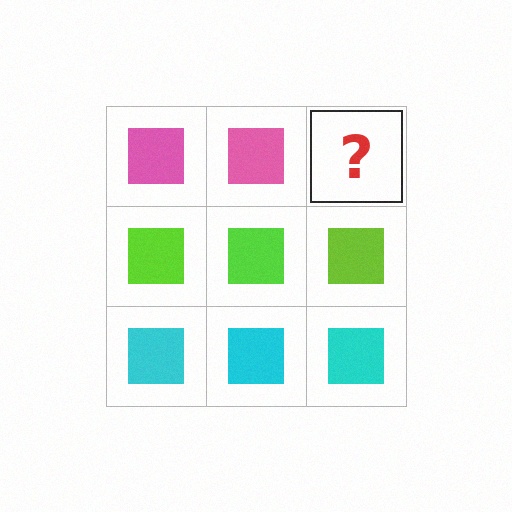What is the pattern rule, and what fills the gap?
The rule is that each row has a consistent color. The gap should be filled with a pink square.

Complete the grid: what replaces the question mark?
The question mark should be replaced with a pink square.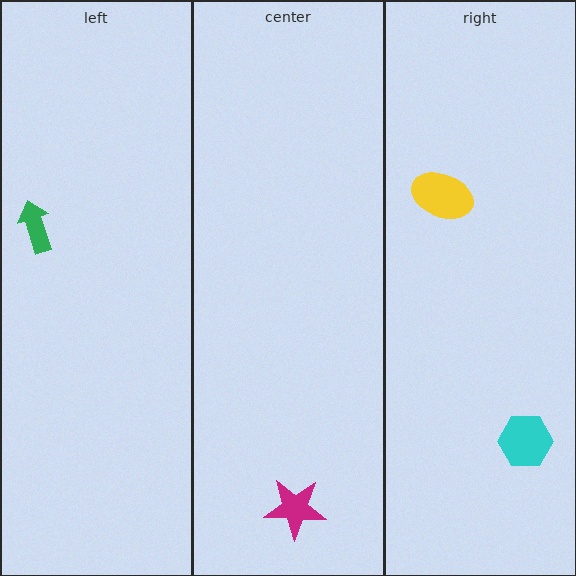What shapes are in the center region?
The magenta star.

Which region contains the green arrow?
The left region.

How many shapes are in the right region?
2.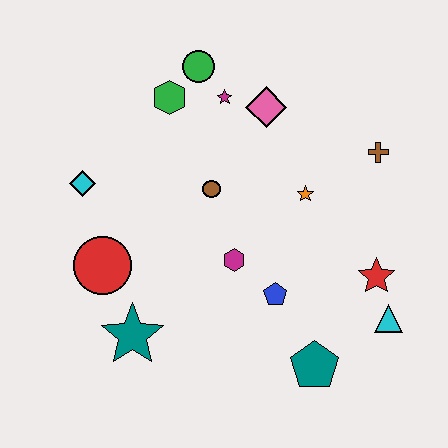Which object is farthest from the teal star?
The brown cross is farthest from the teal star.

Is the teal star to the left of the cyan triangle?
Yes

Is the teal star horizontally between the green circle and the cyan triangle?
No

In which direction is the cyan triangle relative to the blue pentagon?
The cyan triangle is to the right of the blue pentagon.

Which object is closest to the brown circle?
The magenta hexagon is closest to the brown circle.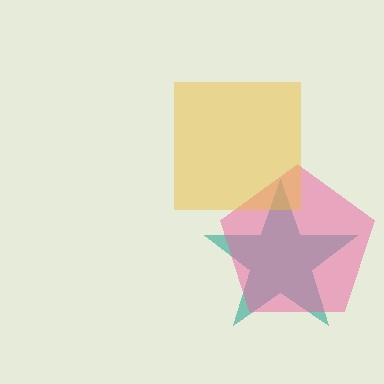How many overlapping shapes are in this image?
There are 3 overlapping shapes in the image.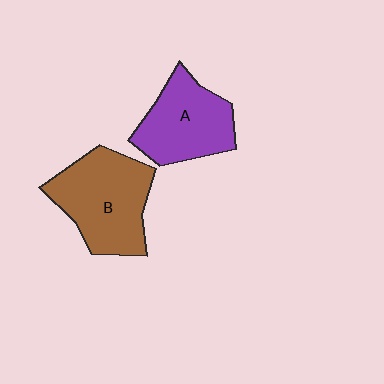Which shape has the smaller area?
Shape A (purple).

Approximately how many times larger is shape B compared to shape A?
Approximately 1.2 times.